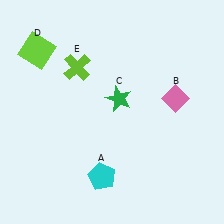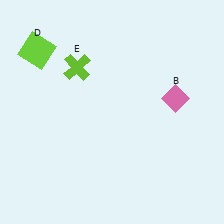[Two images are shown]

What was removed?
The green star (C), the cyan pentagon (A) were removed in Image 2.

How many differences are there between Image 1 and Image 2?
There are 2 differences between the two images.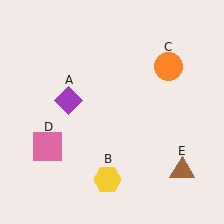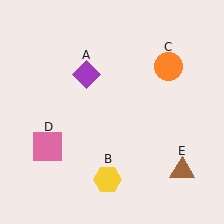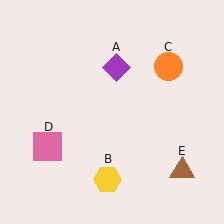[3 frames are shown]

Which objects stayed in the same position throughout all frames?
Yellow hexagon (object B) and orange circle (object C) and pink square (object D) and brown triangle (object E) remained stationary.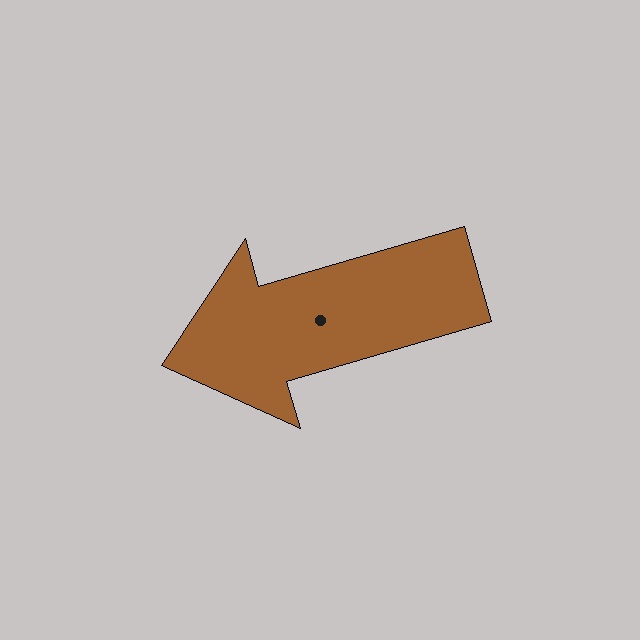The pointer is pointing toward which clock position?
Roughly 8 o'clock.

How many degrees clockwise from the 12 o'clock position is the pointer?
Approximately 254 degrees.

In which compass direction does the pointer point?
West.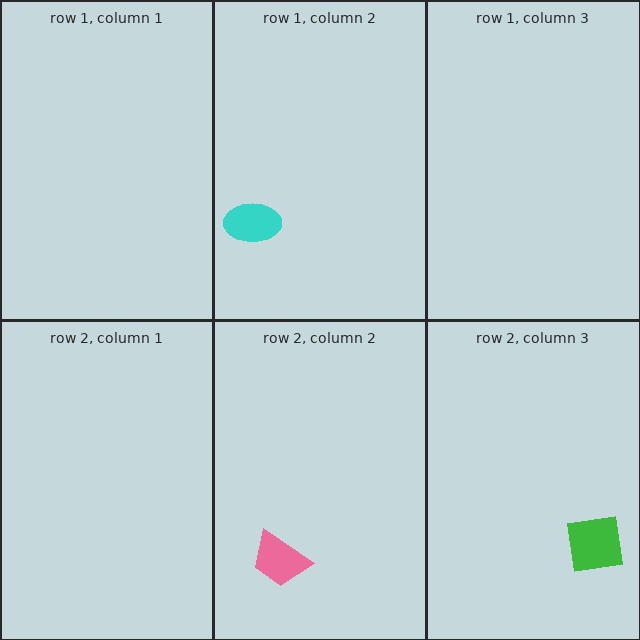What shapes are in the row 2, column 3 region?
The green square.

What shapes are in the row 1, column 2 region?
The cyan ellipse.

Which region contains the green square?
The row 2, column 3 region.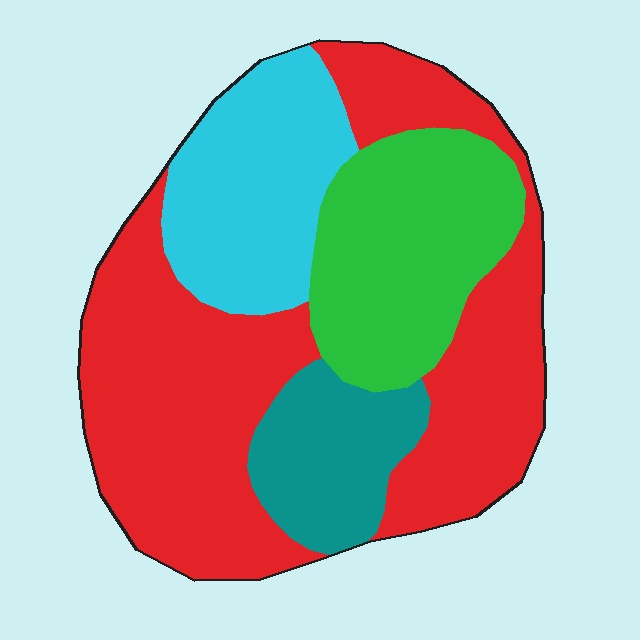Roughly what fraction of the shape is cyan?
Cyan covers 18% of the shape.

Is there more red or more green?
Red.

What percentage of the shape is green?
Green covers 21% of the shape.